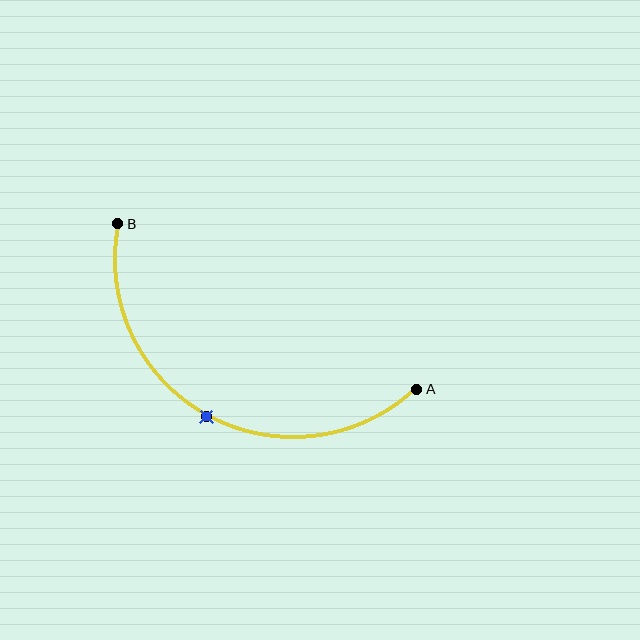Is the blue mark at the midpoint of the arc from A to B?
Yes. The blue mark lies on the arc at equal arc-length from both A and B — it is the arc midpoint.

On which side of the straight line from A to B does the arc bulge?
The arc bulges below the straight line connecting A and B.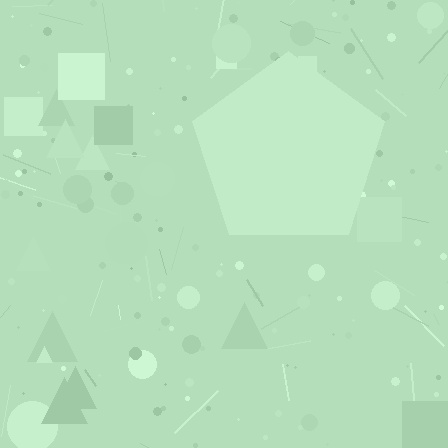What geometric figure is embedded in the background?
A pentagon is embedded in the background.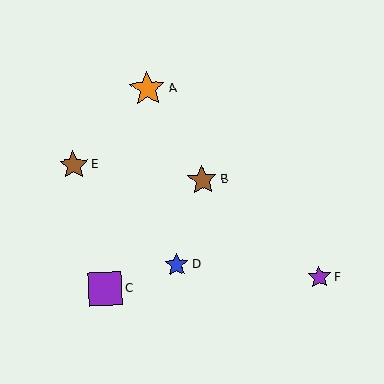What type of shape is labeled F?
Shape F is a purple star.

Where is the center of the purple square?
The center of the purple square is at (105, 289).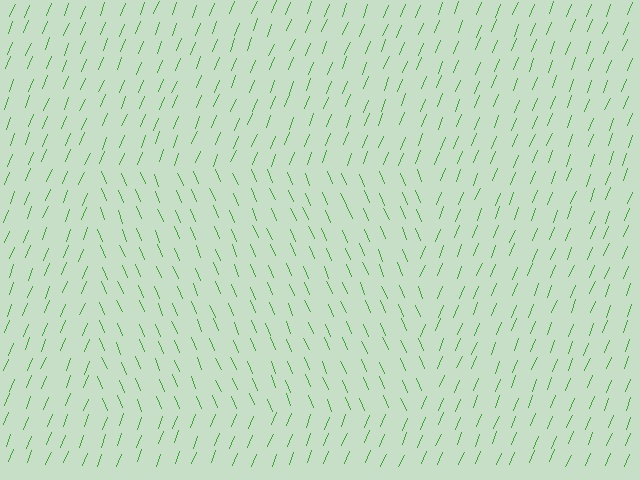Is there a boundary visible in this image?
Yes, there is a texture boundary formed by a change in line orientation.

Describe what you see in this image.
The image is filled with small green line segments. A rectangle region in the image has lines oriented differently from the surrounding lines, creating a visible texture boundary.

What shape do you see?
I see a rectangle.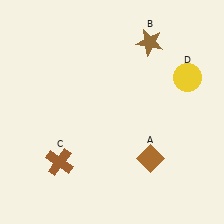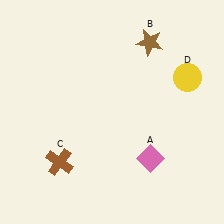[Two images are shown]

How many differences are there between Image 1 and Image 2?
There is 1 difference between the two images.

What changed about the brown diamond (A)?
In Image 1, A is brown. In Image 2, it changed to pink.